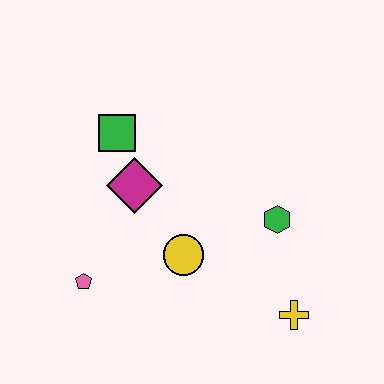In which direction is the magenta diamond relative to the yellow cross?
The magenta diamond is to the left of the yellow cross.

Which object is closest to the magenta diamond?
The green square is closest to the magenta diamond.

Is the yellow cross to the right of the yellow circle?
Yes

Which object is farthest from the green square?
The yellow cross is farthest from the green square.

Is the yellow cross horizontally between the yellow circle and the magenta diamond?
No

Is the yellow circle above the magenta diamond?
No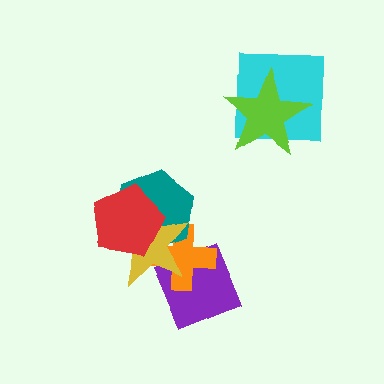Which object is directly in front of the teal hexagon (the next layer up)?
The yellow star is directly in front of the teal hexagon.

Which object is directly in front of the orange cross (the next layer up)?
The teal hexagon is directly in front of the orange cross.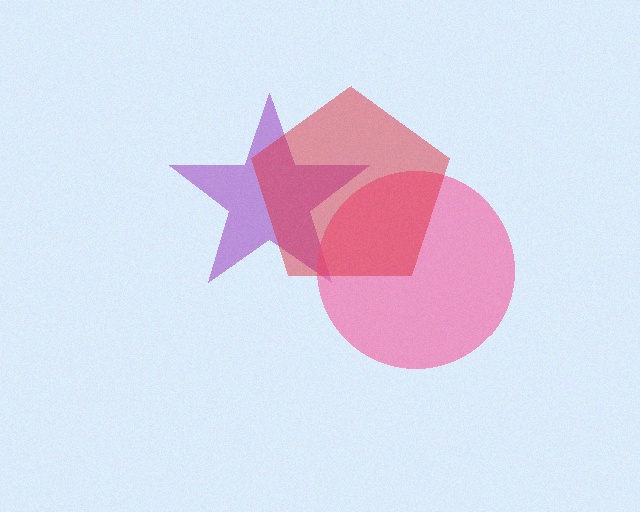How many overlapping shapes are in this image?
There are 3 overlapping shapes in the image.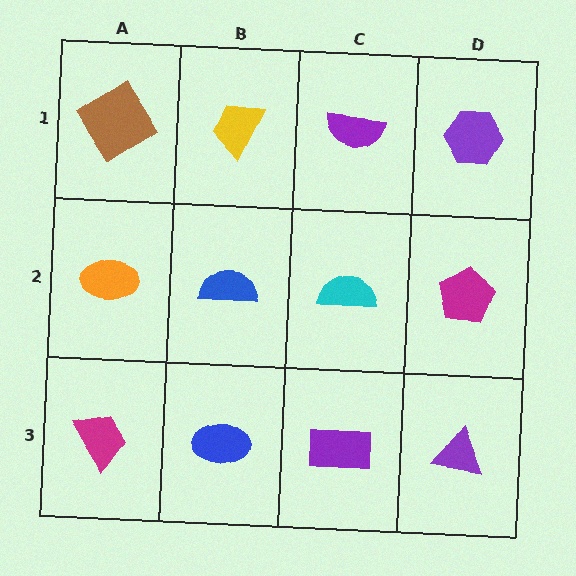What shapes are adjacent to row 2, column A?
A brown diamond (row 1, column A), a magenta trapezoid (row 3, column A), a blue semicircle (row 2, column B).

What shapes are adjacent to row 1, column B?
A blue semicircle (row 2, column B), a brown diamond (row 1, column A), a purple semicircle (row 1, column C).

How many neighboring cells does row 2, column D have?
3.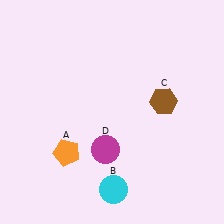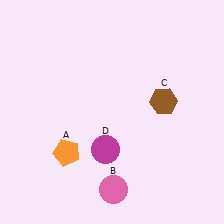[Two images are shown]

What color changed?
The circle (B) changed from cyan in Image 1 to pink in Image 2.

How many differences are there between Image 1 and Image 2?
There is 1 difference between the two images.